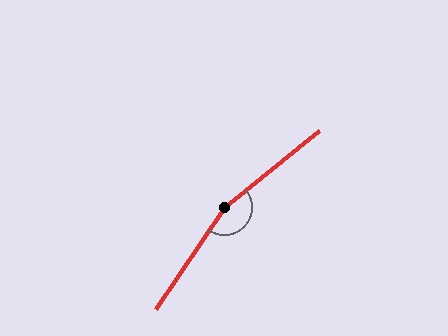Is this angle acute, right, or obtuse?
It is obtuse.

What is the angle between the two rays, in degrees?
Approximately 163 degrees.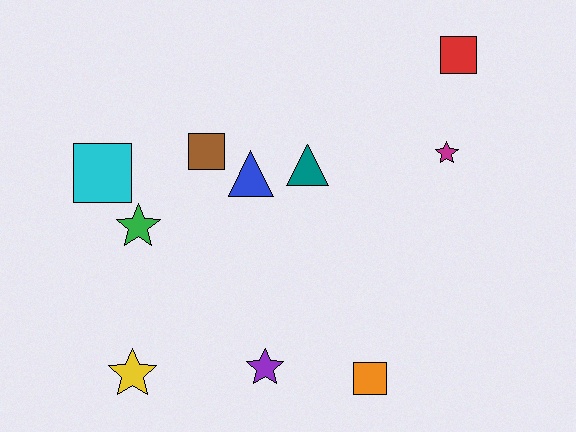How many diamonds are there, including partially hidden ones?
There are no diamonds.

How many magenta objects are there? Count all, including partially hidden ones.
There is 1 magenta object.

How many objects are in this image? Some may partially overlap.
There are 10 objects.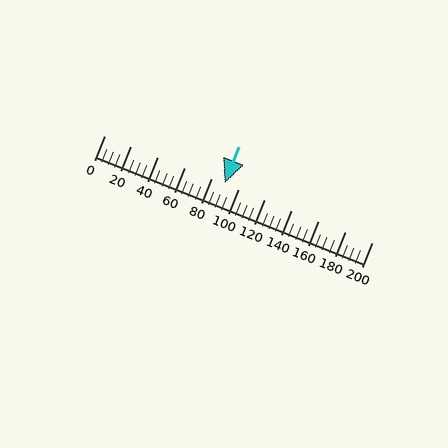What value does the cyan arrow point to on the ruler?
The cyan arrow points to approximately 90.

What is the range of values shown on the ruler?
The ruler shows values from 0 to 200.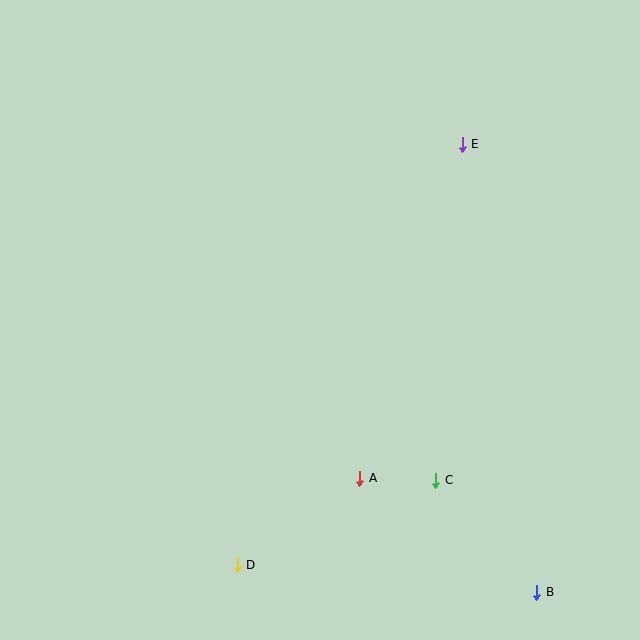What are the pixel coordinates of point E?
Point E is at (462, 144).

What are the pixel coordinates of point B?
Point B is at (537, 593).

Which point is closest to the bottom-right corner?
Point B is closest to the bottom-right corner.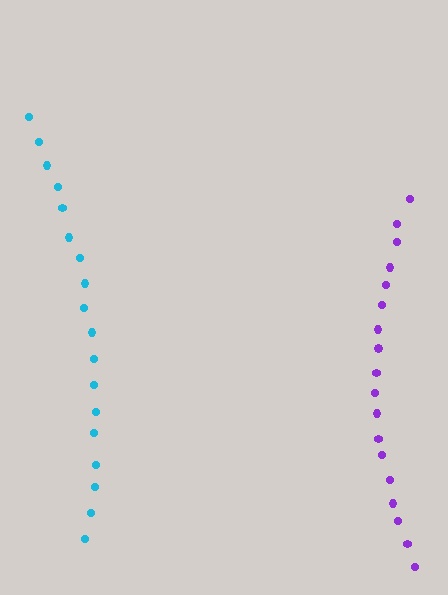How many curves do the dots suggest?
There are 2 distinct paths.